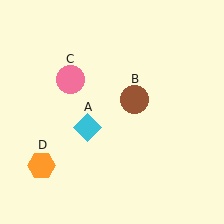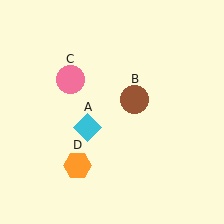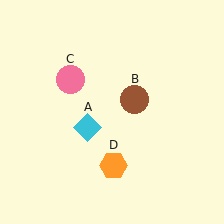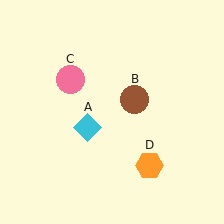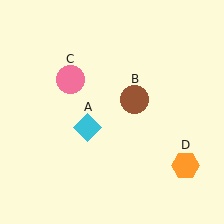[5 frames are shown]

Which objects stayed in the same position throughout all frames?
Cyan diamond (object A) and brown circle (object B) and pink circle (object C) remained stationary.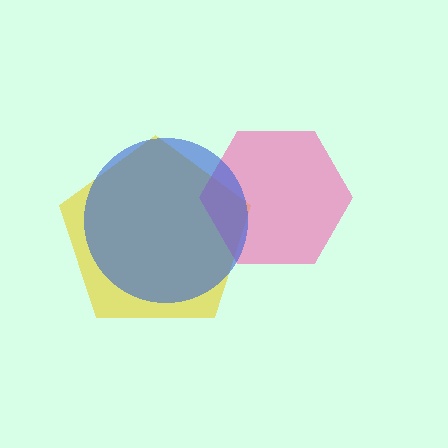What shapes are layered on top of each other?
The layered shapes are: a yellow pentagon, a pink hexagon, a blue circle.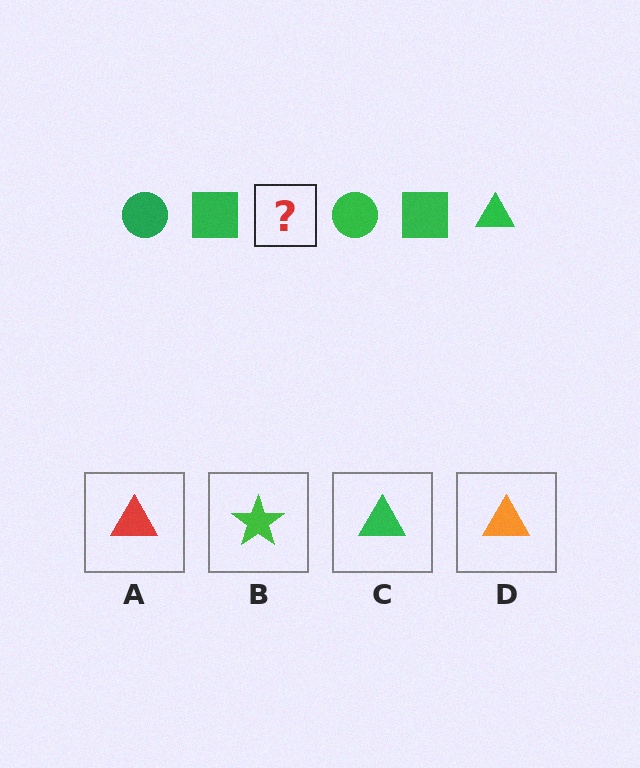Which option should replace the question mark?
Option C.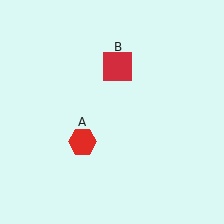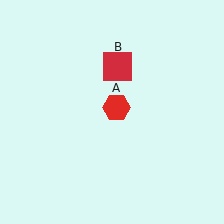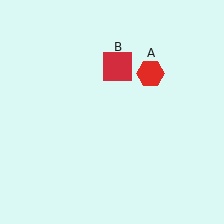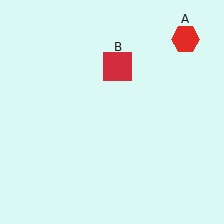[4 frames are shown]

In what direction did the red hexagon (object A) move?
The red hexagon (object A) moved up and to the right.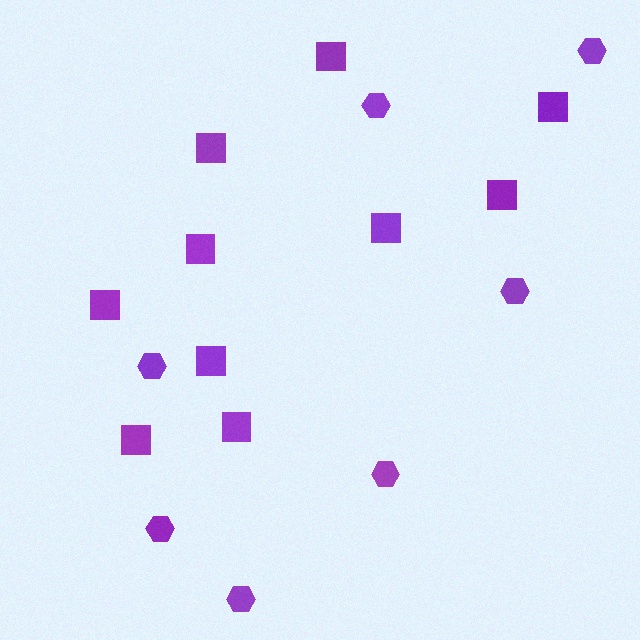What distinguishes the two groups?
There are 2 groups: one group of squares (10) and one group of hexagons (7).